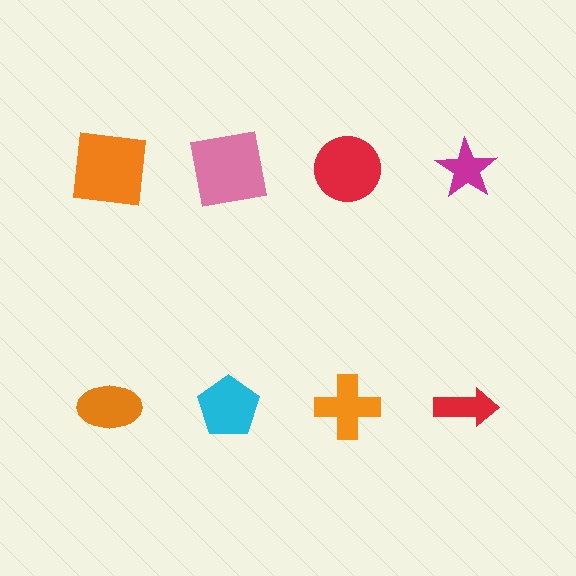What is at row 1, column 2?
A pink square.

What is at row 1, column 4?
A magenta star.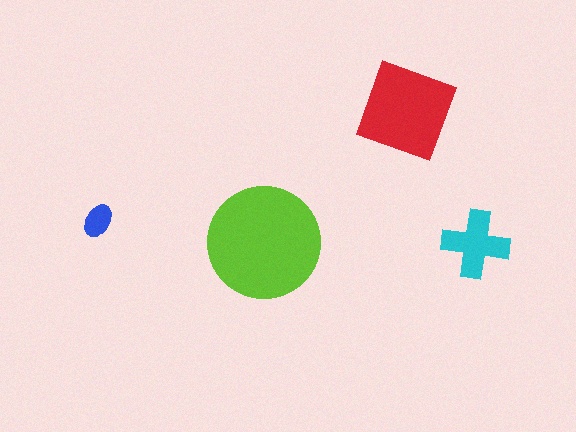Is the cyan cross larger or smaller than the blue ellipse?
Larger.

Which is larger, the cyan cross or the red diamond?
The red diamond.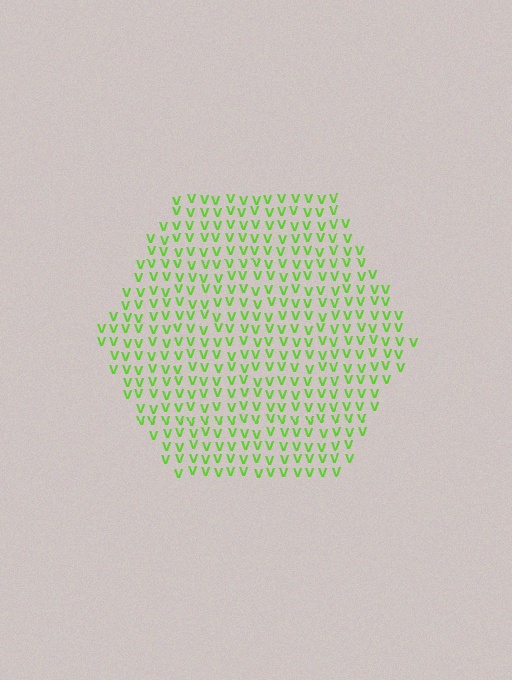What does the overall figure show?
The overall figure shows a hexagon.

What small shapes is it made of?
It is made of small letter V's.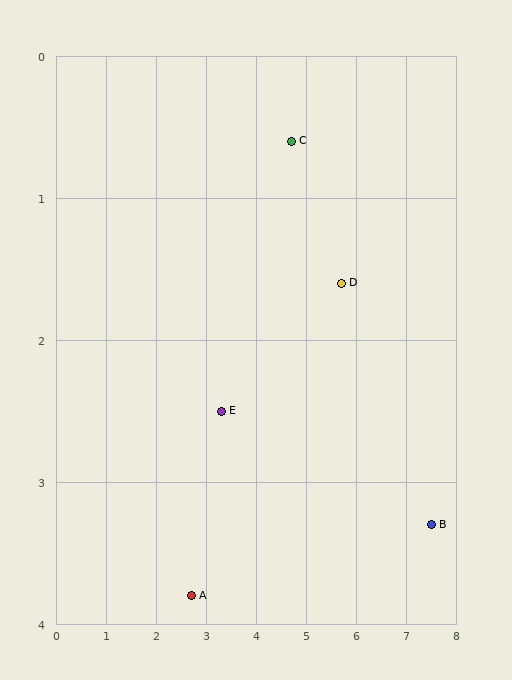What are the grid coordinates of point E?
Point E is at approximately (3.3, 2.5).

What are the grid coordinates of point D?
Point D is at approximately (5.7, 1.6).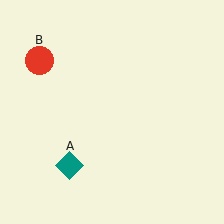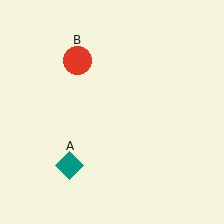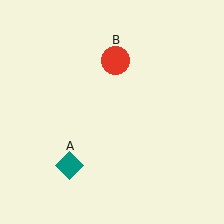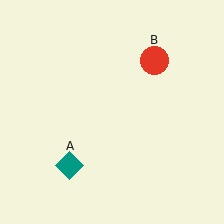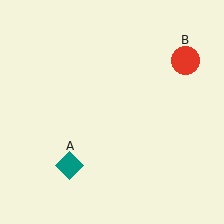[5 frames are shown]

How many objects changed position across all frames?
1 object changed position: red circle (object B).